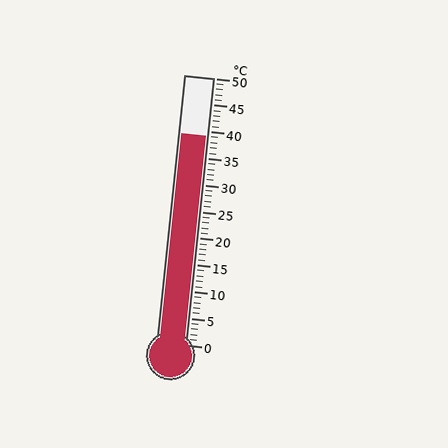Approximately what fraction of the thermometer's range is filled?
The thermometer is filled to approximately 80% of its range.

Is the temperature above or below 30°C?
The temperature is above 30°C.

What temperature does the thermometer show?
The thermometer shows approximately 39°C.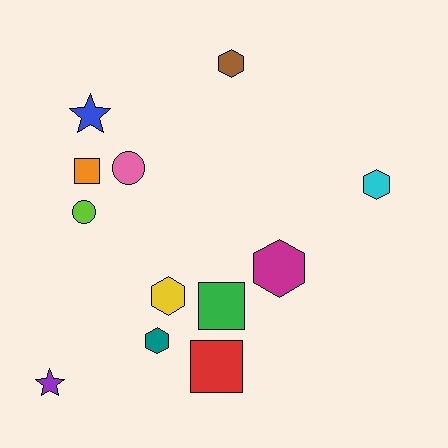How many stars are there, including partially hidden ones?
There are 2 stars.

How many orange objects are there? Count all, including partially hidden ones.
There is 1 orange object.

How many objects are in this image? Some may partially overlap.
There are 12 objects.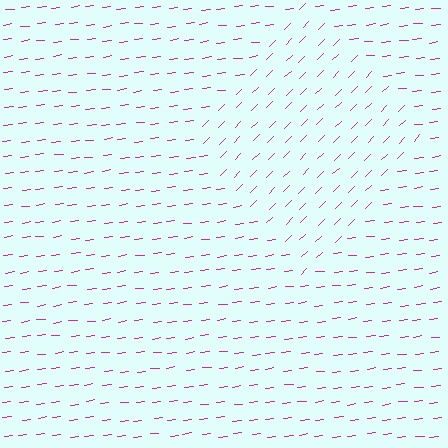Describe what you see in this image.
The image is filled with small magenta line segments. A diamond region in the image has lines oriented differently from the surrounding lines, creating a visible texture boundary.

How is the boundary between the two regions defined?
The boundary is defined purely by a change in line orientation (approximately 38 degrees difference). All lines are the same color and thickness.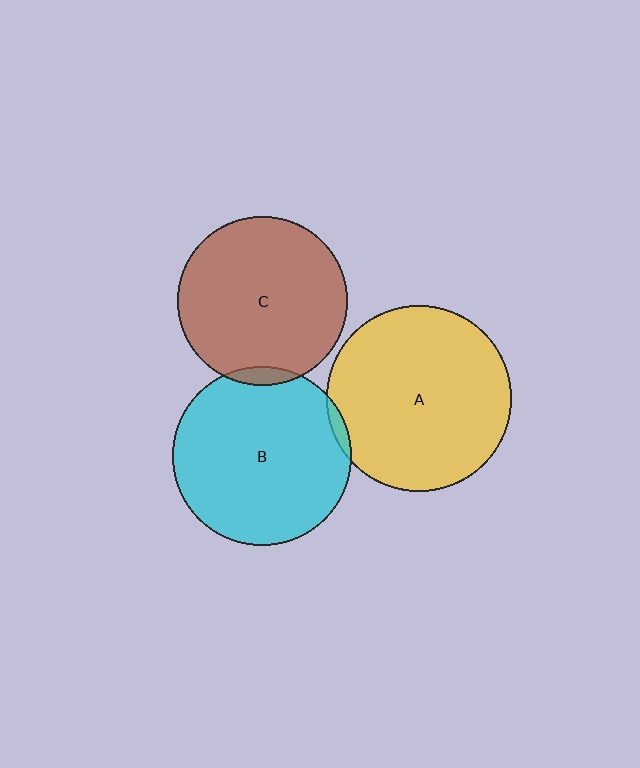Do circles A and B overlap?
Yes.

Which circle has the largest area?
Circle A (yellow).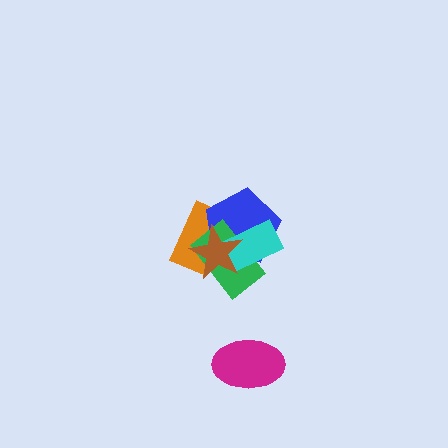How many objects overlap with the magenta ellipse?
0 objects overlap with the magenta ellipse.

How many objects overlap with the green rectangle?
4 objects overlap with the green rectangle.